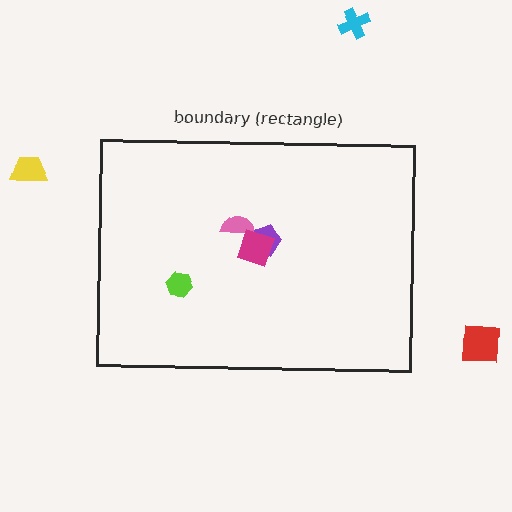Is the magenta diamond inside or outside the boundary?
Inside.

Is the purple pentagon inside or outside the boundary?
Inside.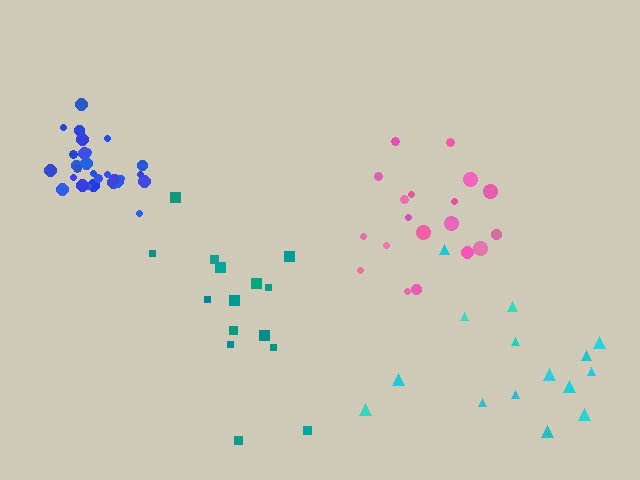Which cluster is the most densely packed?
Blue.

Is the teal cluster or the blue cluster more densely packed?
Blue.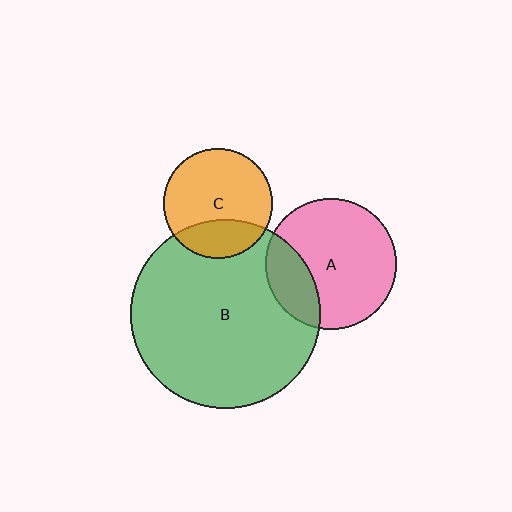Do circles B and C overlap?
Yes.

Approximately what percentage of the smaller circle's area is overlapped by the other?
Approximately 25%.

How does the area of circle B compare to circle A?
Approximately 2.1 times.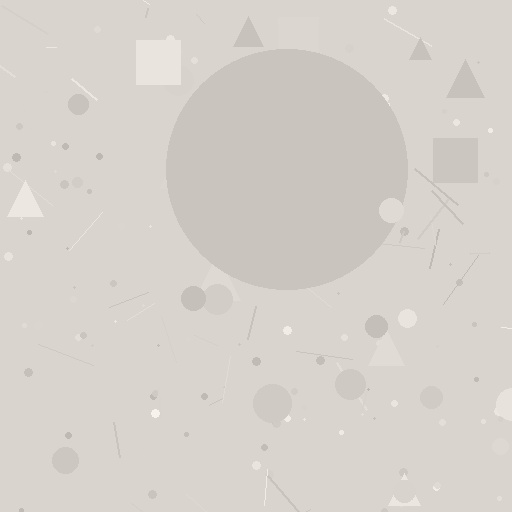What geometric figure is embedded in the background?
A circle is embedded in the background.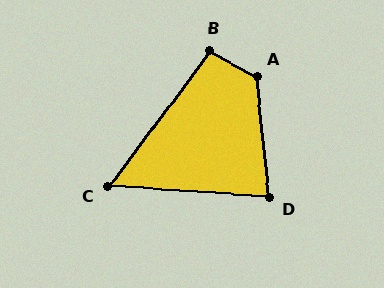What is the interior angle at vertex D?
Approximately 81 degrees (acute).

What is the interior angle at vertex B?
Approximately 99 degrees (obtuse).